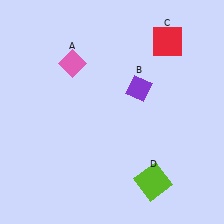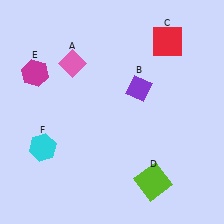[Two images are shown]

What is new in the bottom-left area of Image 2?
A cyan hexagon (F) was added in the bottom-left area of Image 2.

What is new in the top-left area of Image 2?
A magenta hexagon (E) was added in the top-left area of Image 2.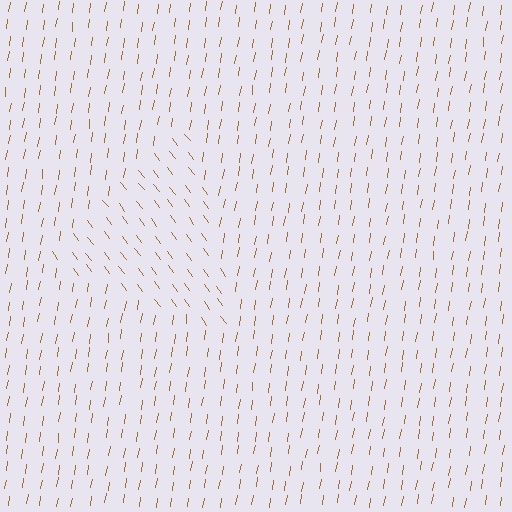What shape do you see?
I see a triangle.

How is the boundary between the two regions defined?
The boundary is defined purely by a change in line orientation (approximately 45 degrees difference). All lines are the same color and thickness.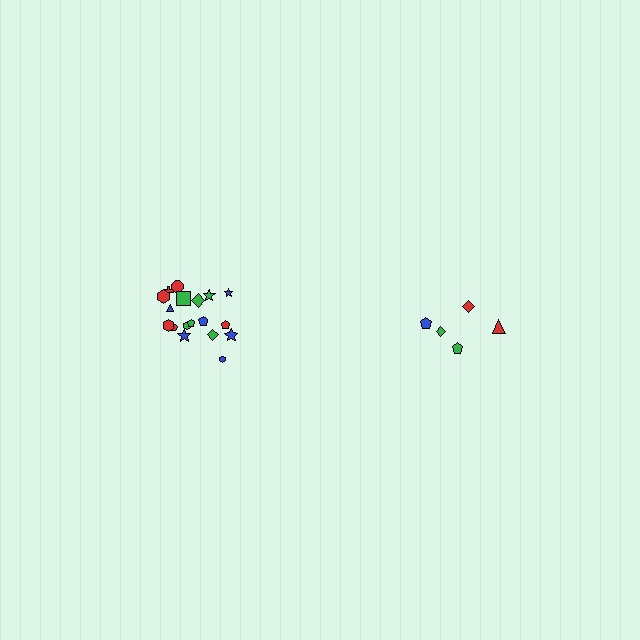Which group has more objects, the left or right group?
The left group.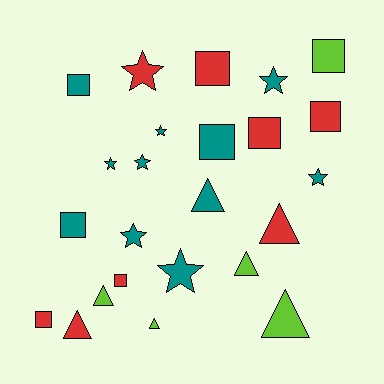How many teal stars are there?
There are 7 teal stars.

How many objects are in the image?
There are 24 objects.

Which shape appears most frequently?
Square, with 9 objects.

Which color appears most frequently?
Teal, with 11 objects.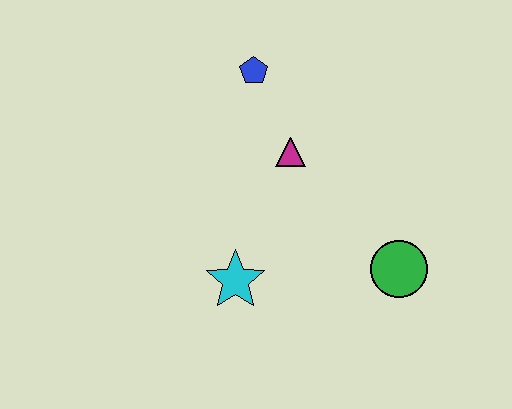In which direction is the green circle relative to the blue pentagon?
The green circle is below the blue pentagon.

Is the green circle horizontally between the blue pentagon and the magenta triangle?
No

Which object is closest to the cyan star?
The magenta triangle is closest to the cyan star.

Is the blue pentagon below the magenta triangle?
No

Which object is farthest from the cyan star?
The blue pentagon is farthest from the cyan star.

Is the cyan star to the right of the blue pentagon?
No